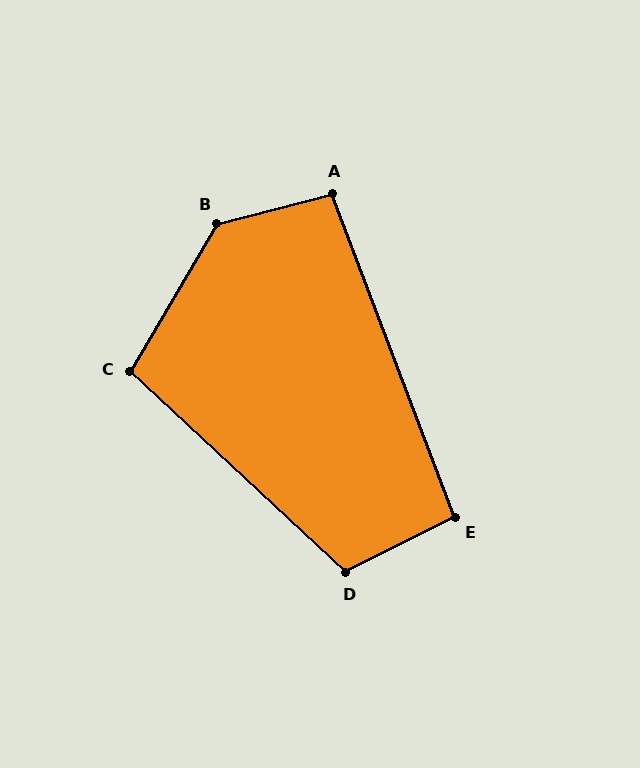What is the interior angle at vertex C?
Approximately 102 degrees (obtuse).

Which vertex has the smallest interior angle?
E, at approximately 96 degrees.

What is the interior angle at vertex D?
Approximately 110 degrees (obtuse).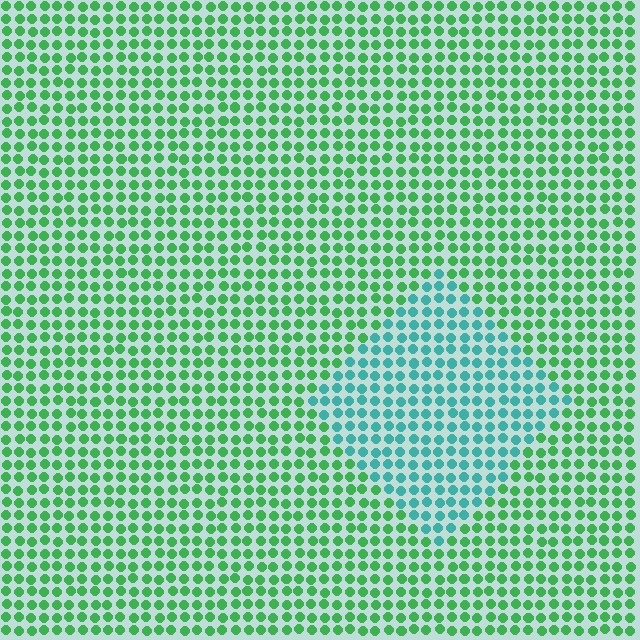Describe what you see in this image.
The image is filled with small green elements in a uniform arrangement. A diamond-shaped region is visible where the elements are tinted to a slightly different hue, forming a subtle color boundary.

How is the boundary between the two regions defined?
The boundary is defined purely by a slight shift in hue (about 45 degrees). Spacing, size, and orientation are identical on both sides.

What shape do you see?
I see a diamond.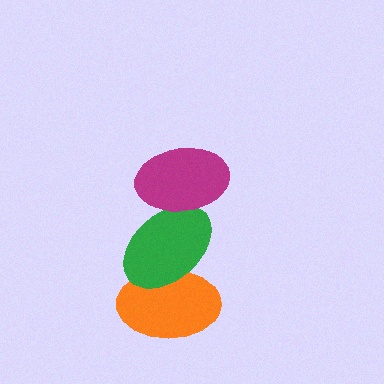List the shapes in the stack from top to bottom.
From top to bottom: the magenta ellipse, the green ellipse, the orange ellipse.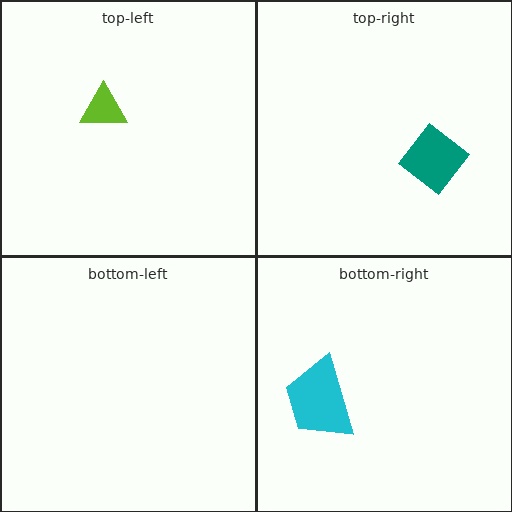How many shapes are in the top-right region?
1.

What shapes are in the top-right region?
The teal diamond.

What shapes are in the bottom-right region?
The cyan trapezoid.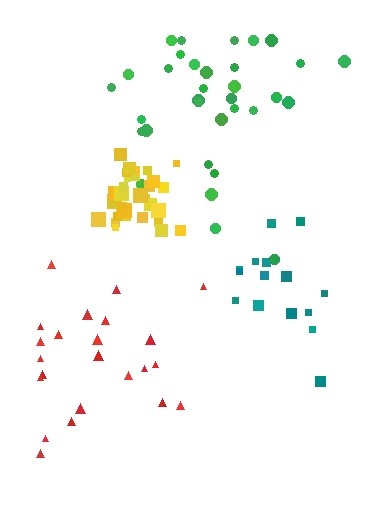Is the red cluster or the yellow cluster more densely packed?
Yellow.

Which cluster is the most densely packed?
Yellow.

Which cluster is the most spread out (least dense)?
Green.